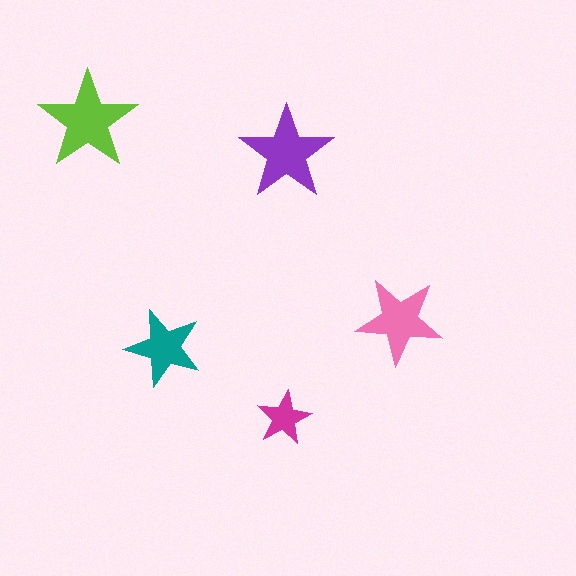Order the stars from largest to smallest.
the lime one, the purple one, the pink one, the teal one, the magenta one.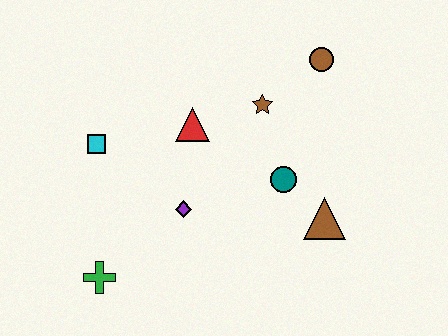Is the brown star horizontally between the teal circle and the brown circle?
No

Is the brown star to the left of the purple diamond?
No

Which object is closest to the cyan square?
The red triangle is closest to the cyan square.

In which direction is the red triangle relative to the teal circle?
The red triangle is to the left of the teal circle.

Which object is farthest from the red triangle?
The green cross is farthest from the red triangle.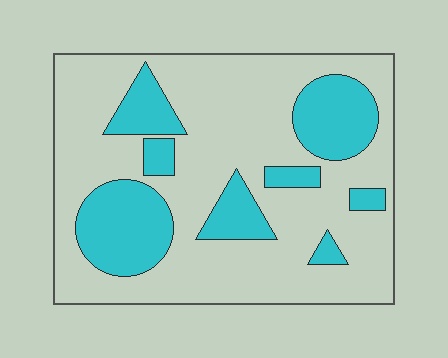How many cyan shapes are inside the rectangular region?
8.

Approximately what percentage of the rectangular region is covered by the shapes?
Approximately 30%.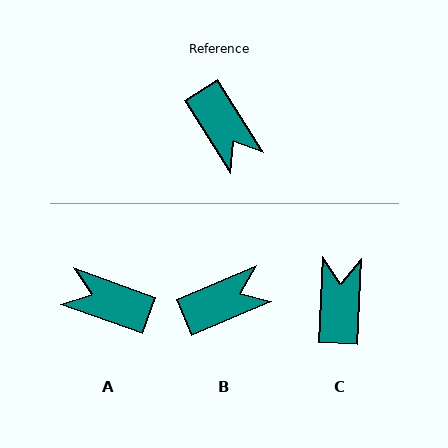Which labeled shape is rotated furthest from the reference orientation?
C, about 145 degrees away.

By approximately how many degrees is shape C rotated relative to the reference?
Approximately 145 degrees counter-clockwise.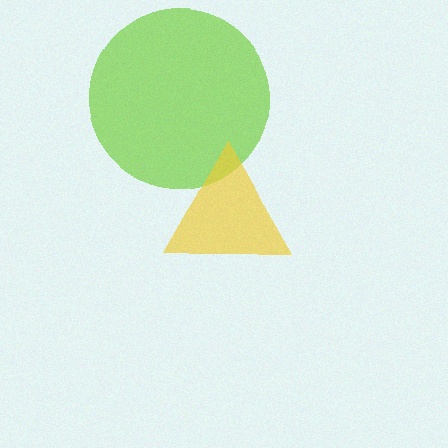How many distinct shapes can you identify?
There are 2 distinct shapes: a lime circle, a yellow triangle.